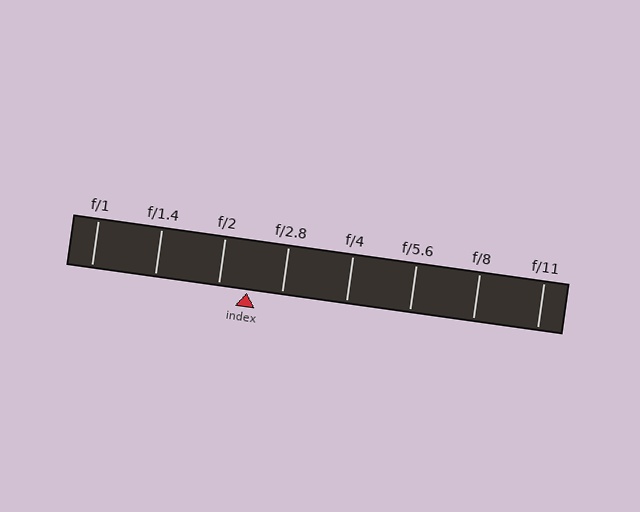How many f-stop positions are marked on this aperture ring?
There are 8 f-stop positions marked.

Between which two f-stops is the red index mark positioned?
The index mark is between f/2 and f/2.8.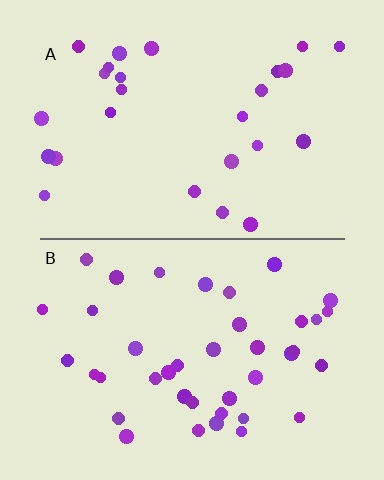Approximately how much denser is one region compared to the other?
Approximately 1.5× — region B over region A.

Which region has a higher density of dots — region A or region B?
B (the bottom).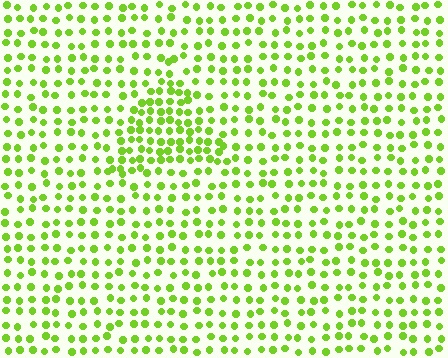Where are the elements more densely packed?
The elements are more densely packed inside the triangle boundary.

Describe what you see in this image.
The image contains small lime elements arranged at two different densities. A triangle-shaped region is visible where the elements are more densely packed than the surrounding area.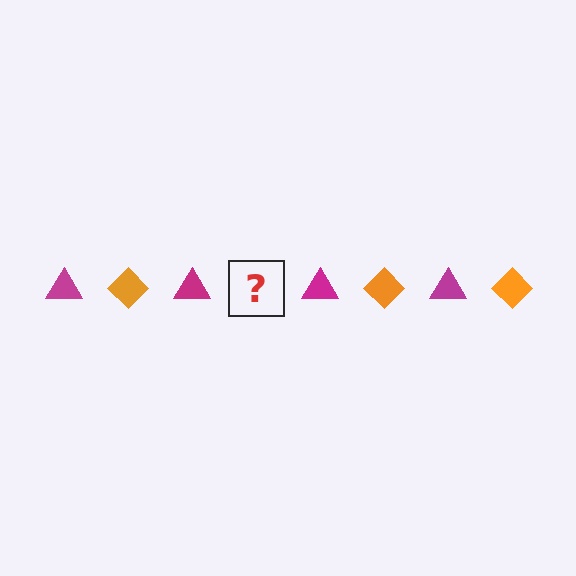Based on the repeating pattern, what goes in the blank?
The blank should be an orange diamond.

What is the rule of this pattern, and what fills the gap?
The rule is that the pattern alternates between magenta triangle and orange diamond. The gap should be filled with an orange diamond.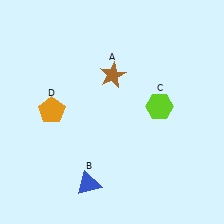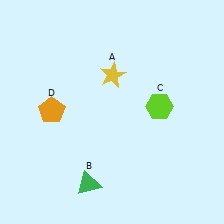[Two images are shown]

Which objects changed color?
A changed from brown to yellow. B changed from blue to green.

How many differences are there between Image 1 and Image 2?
There are 2 differences between the two images.